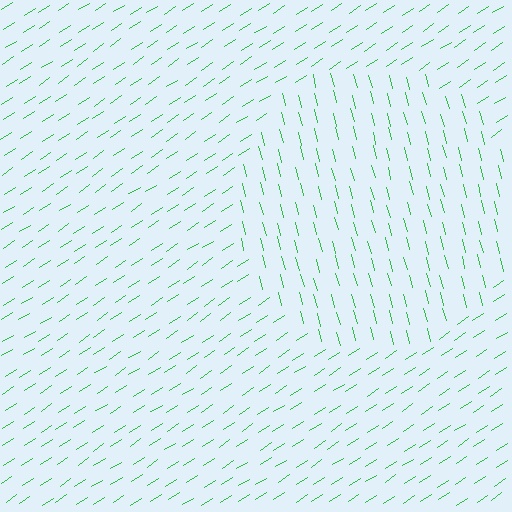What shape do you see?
I see a circle.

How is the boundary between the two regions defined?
The boundary is defined purely by a change in line orientation (approximately 71 degrees difference). All lines are the same color and thickness.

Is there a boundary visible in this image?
Yes, there is a texture boundary formed by a change in line orientation.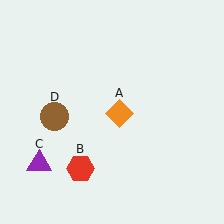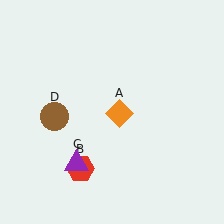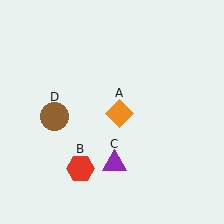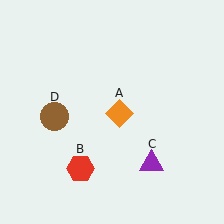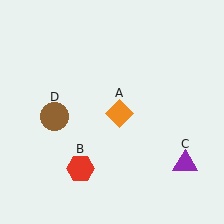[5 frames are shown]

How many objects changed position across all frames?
1 object changed position: purple triangle (object C).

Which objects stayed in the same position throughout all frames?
Orange diamond (object A) and red hexagon (object B) and brown circle (object D) remained stationary.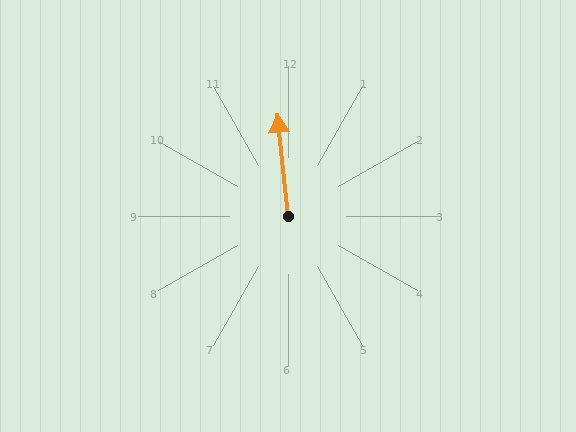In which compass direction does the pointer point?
North.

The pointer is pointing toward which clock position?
Roughly 12 o'clock.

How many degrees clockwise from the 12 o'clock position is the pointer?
Approximately 354 degrees.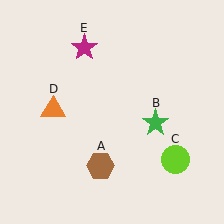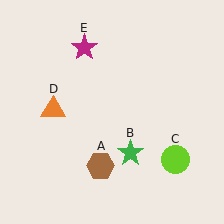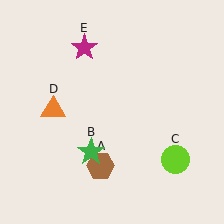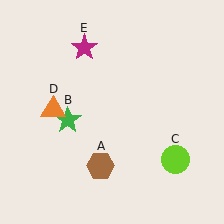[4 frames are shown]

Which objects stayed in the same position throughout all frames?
Brown hexagon (object A) and lime circle (object C) and orange triangle (object D) and magenta star (object E) remained stationary.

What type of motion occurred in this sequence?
The green star (object B) rotated clockwise around the center of the scene.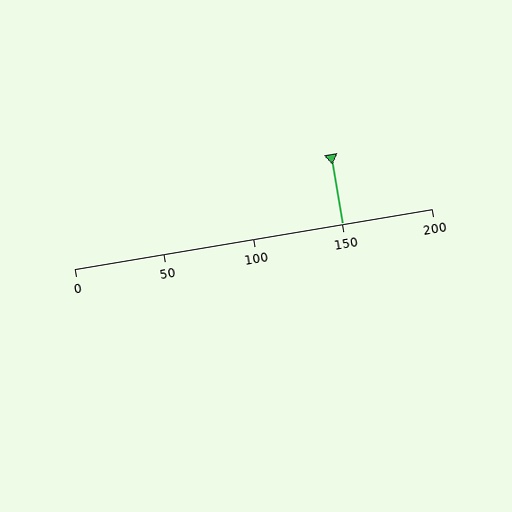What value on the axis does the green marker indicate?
The marker indicates approximately 150.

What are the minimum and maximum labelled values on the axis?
The axis runs from 0 to 200.